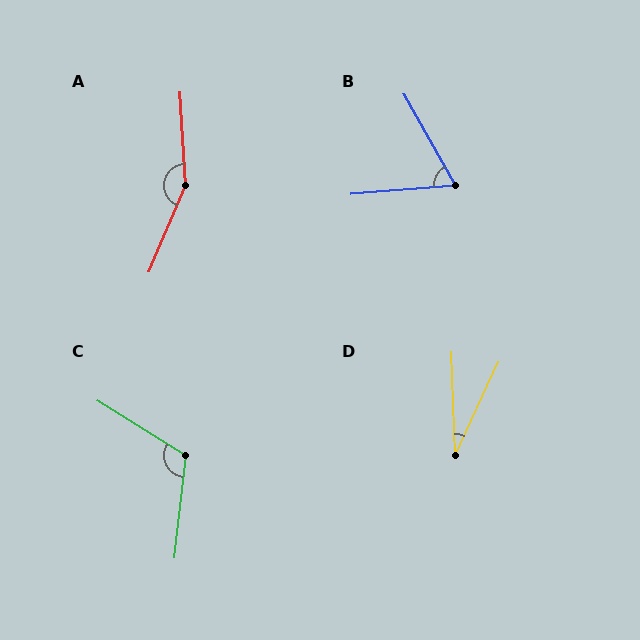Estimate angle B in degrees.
Approximately 65 degrees.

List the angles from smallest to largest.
D (27°), B (65°), C (115°), A (154°).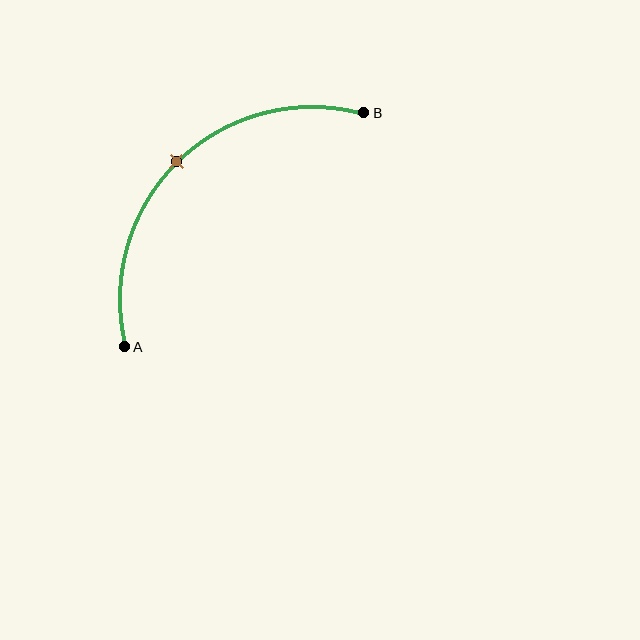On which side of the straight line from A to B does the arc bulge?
The arc bulges above and to the left of the straight line connecting A and B.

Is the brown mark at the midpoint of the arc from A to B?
Yes. The brown mark lies on the arc at equal arc-length from both A and B — it is the arc midpoint.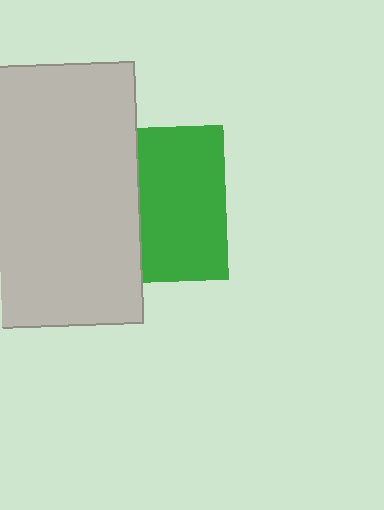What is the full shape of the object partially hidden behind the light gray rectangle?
The partially hidden object is a green square.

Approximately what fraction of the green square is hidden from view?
Roughly 44% of the green square is hidden behind the light gray rectangle.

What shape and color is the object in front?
The object in front is a light gray rectangle.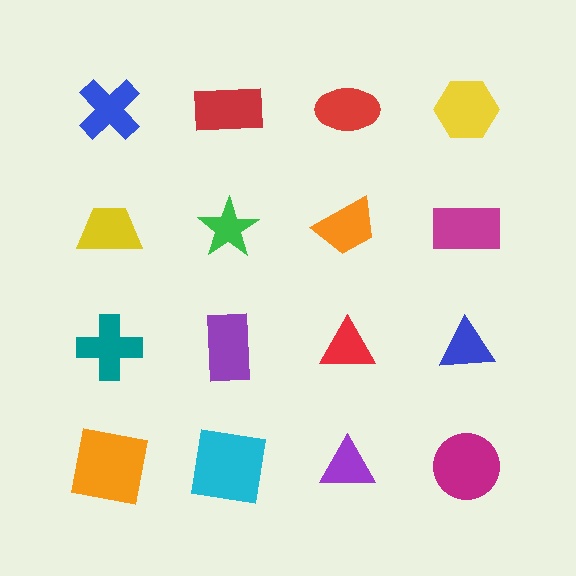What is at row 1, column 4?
A yellow hexagon.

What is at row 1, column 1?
A blue cross.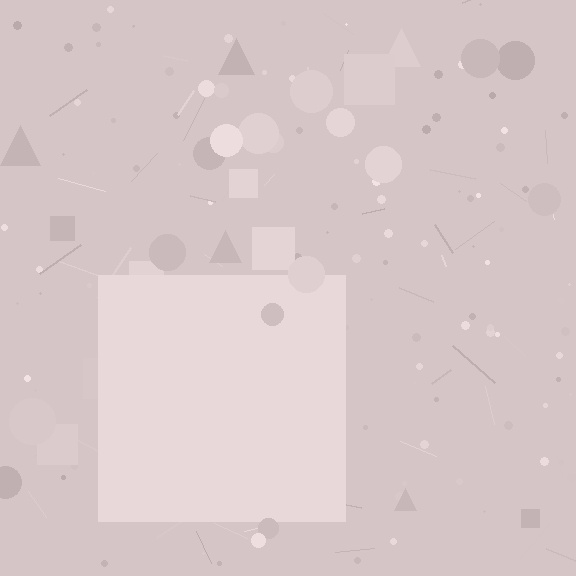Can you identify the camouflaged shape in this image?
The camouflaged shape is a square.